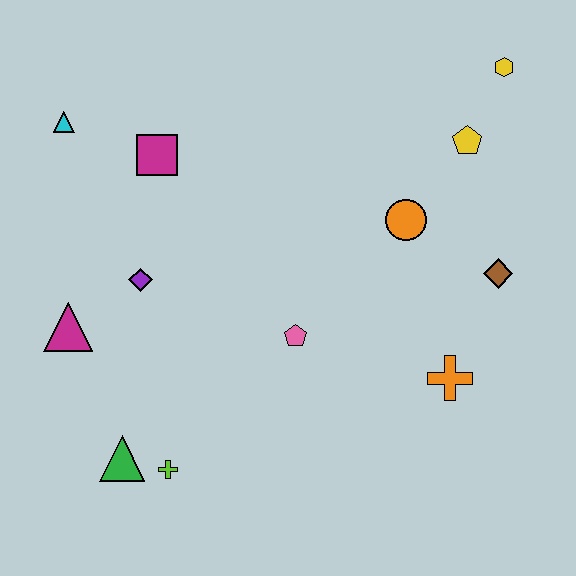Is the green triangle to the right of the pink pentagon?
No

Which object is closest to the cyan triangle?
The magenta square is closest to the cyan triangle.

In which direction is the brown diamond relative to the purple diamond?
The brown diamond is to the right of the purple diamond.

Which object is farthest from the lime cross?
The yellow hexagon is farthest from the lime cross.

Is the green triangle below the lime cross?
No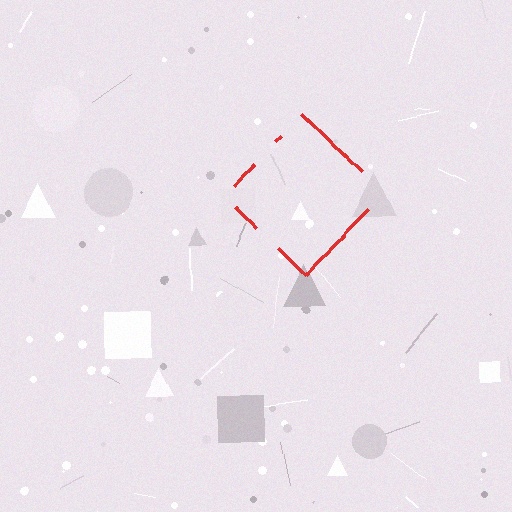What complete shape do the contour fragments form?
The contour fragments form a diamond.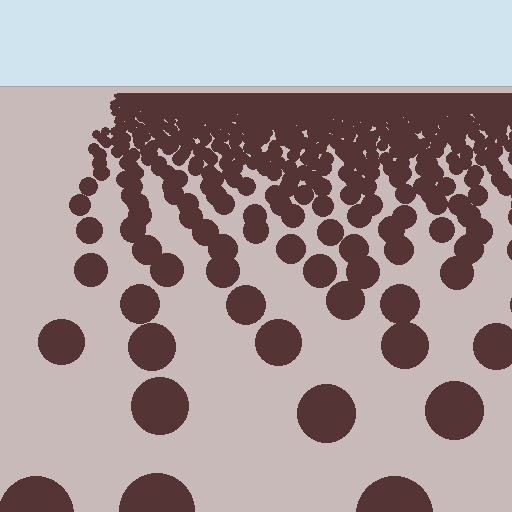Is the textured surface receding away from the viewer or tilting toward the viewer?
The surface is receding away from the viewer. Texture elements get smaller and denser toward the top.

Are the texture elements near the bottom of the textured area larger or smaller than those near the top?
Larger. Near the bottom, elements are closer to the viewer and appear at a bigger on-screen size.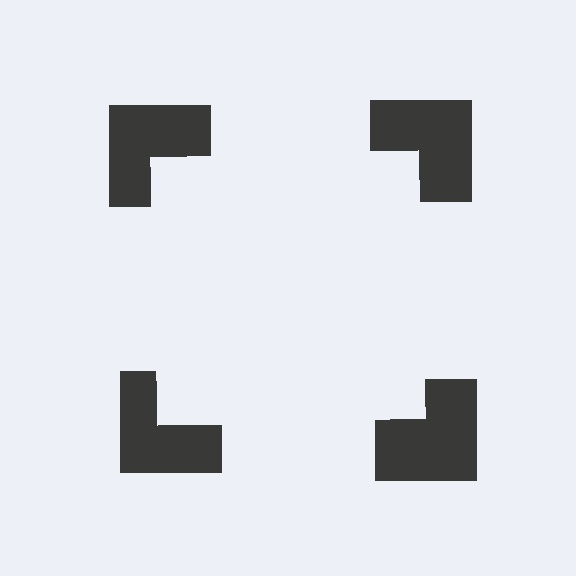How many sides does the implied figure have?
4 sides.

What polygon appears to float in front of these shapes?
An illusory square — its edges are inferred from the aligned wedge cuts in the notched squares, not physically drawn.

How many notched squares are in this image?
There are 4 — one at each vertex of the illusory square.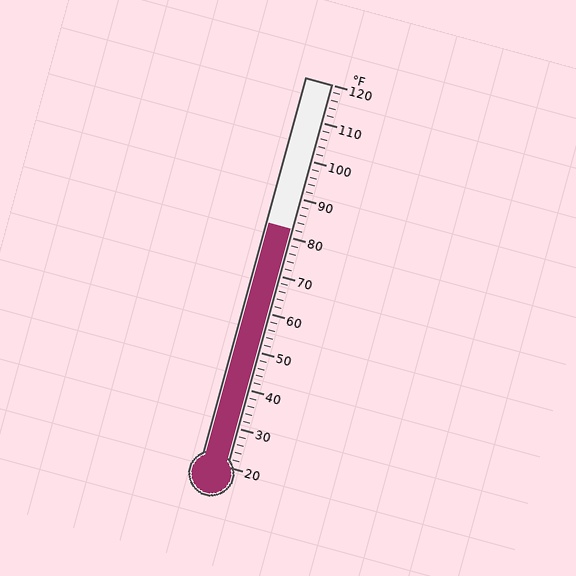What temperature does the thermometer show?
The thermometer shows approximately 82°F.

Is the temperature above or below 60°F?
The temperature is above 60°F.